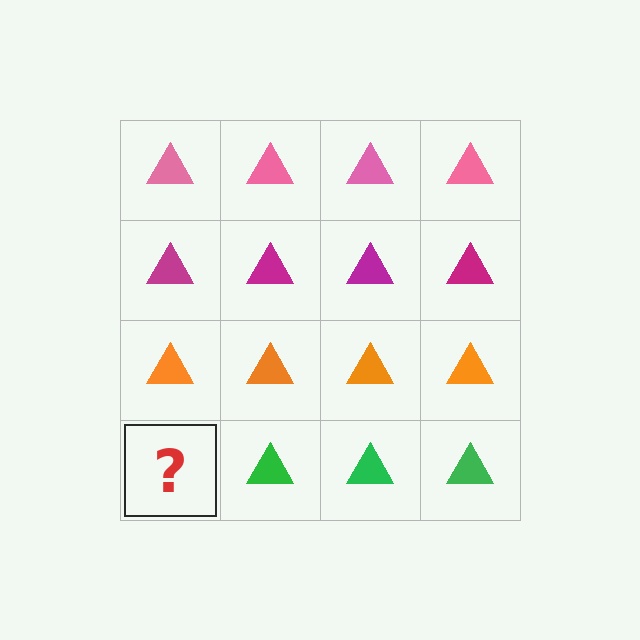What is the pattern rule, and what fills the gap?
The rule is that each row has a consistent color. The gap should be filled with a green triangle.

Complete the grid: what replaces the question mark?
The question mark should be replaced with a green triangle.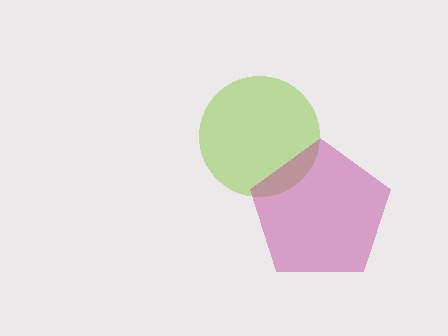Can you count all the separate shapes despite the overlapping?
Yes, there are 2 separate shapes.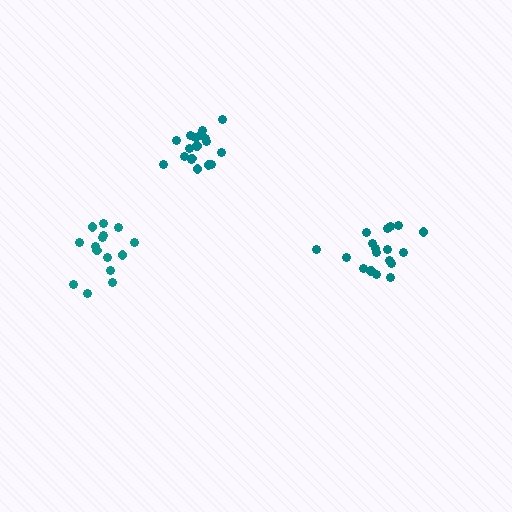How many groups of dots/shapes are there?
There are 3 groups.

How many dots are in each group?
Group 1: 18 dots, Group 2: 18 dots, Group 3: 15 dots (51 total).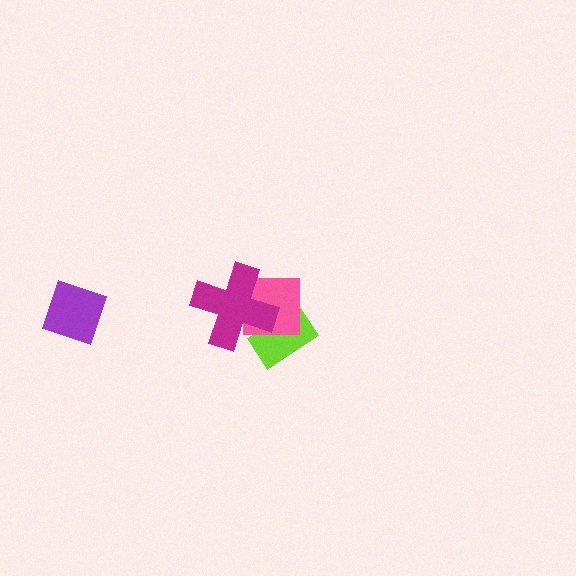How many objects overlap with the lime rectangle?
2 objects overlap with the lime rectangle.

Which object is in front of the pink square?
The magenta cross is in front of the pink square.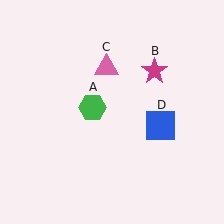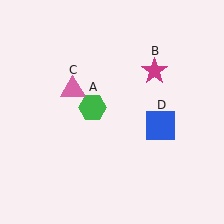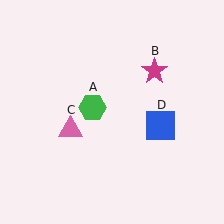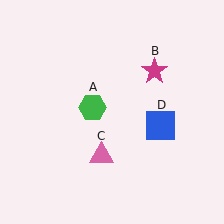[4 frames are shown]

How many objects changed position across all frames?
1 object changed position: pink triangle (object C).